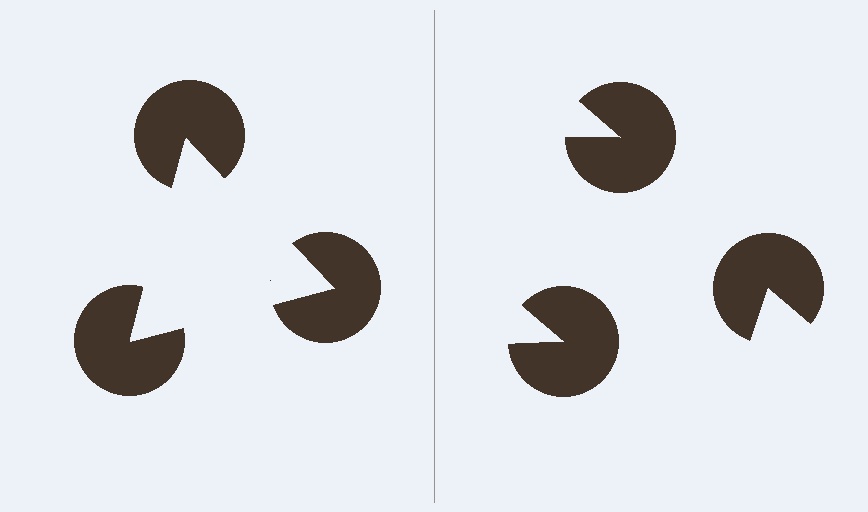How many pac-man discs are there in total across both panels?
6 — 3 on each side.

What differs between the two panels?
The pac-man discs are positioned identically on both sides; only the wedge orientations differ. On the left they align to a triangle; on the right they are misaligned.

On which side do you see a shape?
An illusory triangle appears on the left side. On the right side the wedge cuts are rotated, so no coherent shape forms.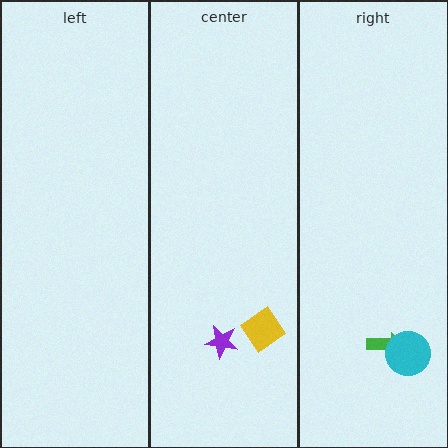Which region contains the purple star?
The center region.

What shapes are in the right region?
The green arrow, the cyan circle.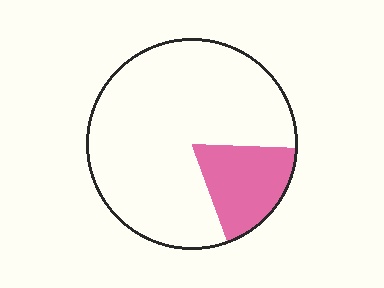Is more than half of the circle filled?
No.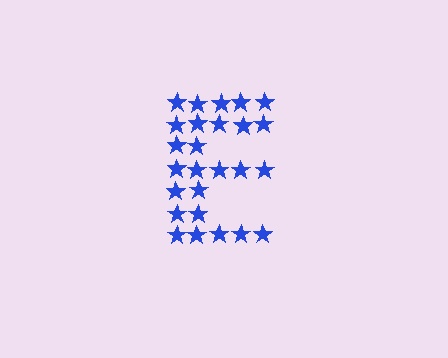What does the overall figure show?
The overall figure shows the letter E.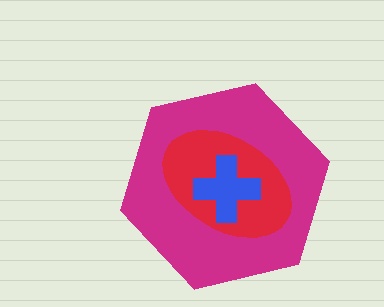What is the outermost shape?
The magenta hexagon.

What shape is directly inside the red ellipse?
The blue cross.